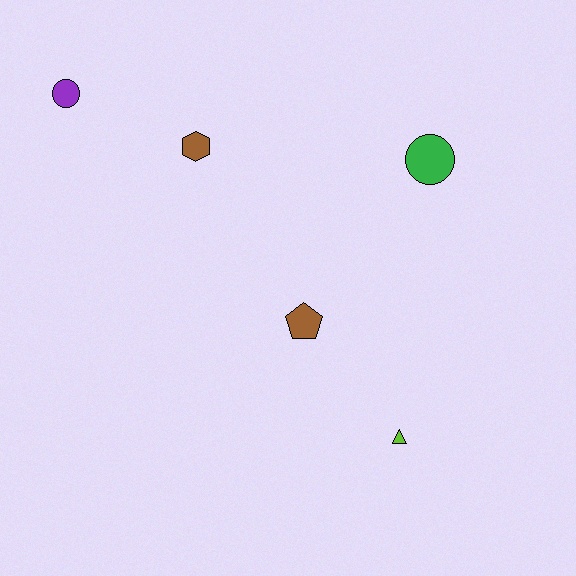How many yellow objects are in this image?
There are no yellow objects.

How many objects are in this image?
There are 5 objects.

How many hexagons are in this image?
There is 1 hexagon.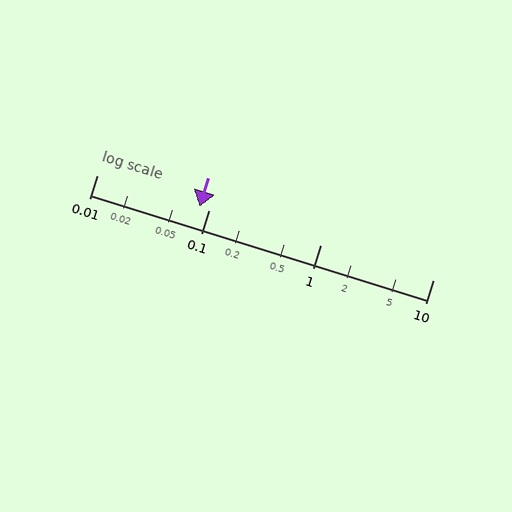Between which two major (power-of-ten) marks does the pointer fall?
The pointer is between 0.01 and 0.1.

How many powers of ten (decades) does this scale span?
The scale spans 3 decades, from 0.01 to 10.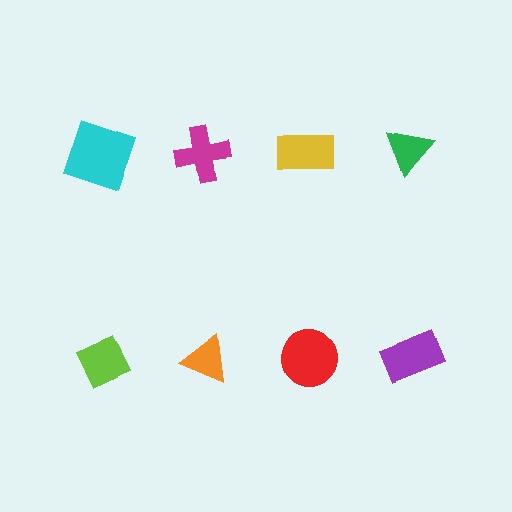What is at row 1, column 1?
A cyan square.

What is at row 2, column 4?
A purple rectangle.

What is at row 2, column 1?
A lime diamond.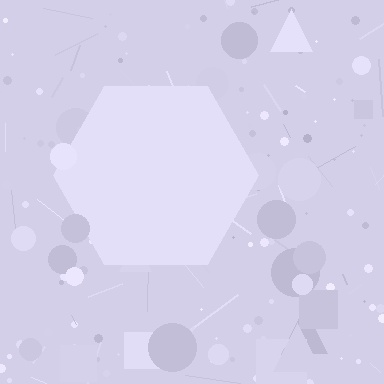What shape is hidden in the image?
A hexagon is hidden in the image.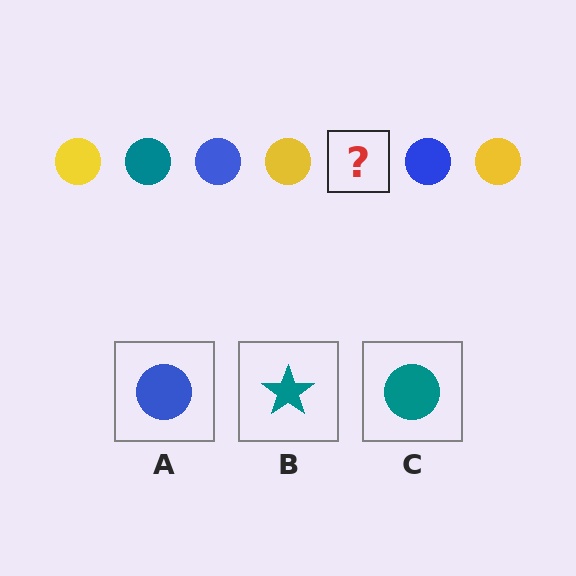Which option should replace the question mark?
Option C.